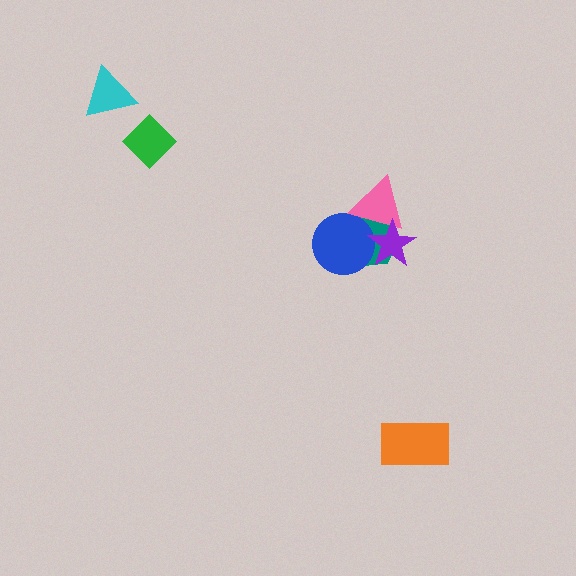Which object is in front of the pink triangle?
The purple star is in front of the pink triangle.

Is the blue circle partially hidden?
Yes, it is partially covered by another shape.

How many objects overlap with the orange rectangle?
0 objects overlap with the orange rectangle.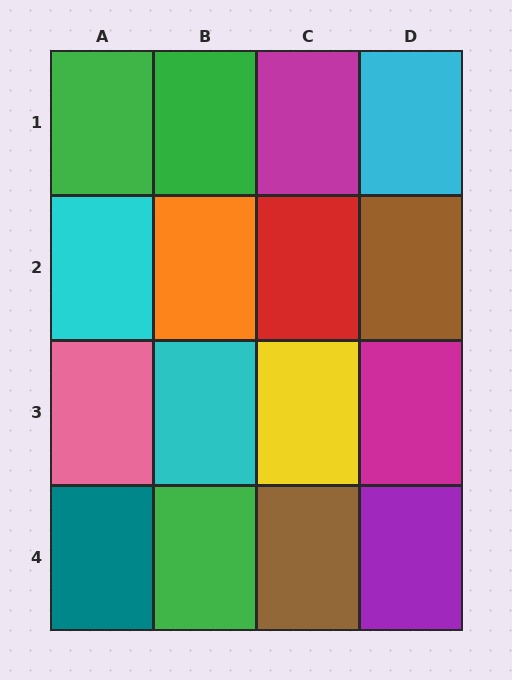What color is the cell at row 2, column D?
Brown.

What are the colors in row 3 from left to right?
Pink, cyan, yellow, magenta.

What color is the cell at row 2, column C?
Red.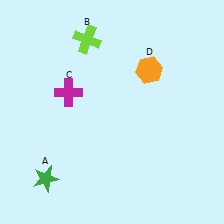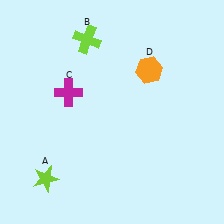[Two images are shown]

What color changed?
The star (A) changed from green in Image 1 to lime in Image 2.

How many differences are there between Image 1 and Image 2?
There is 1 difference between the two images.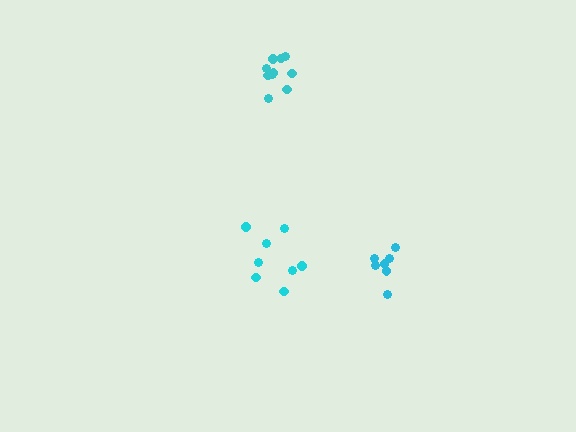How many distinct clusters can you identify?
There are 3 distinct clusters.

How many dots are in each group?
Group 1: 10 dots, Group 2: 8 dots, Group 3: 7 dots (25 total).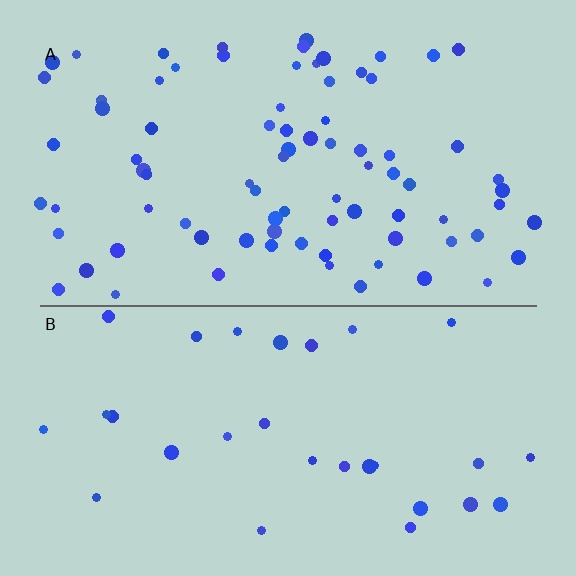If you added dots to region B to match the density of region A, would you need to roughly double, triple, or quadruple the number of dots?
Approximately triple.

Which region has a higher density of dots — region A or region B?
A (the top).